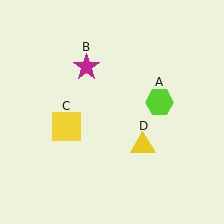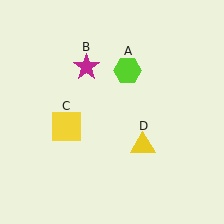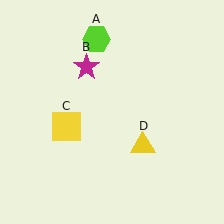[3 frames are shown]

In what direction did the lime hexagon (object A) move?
The lime hexagon (object A) moved up and to the left.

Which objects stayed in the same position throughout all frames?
Magenta star (object B) and yellow square (object C) and yellow triangle (object D) remained stationary.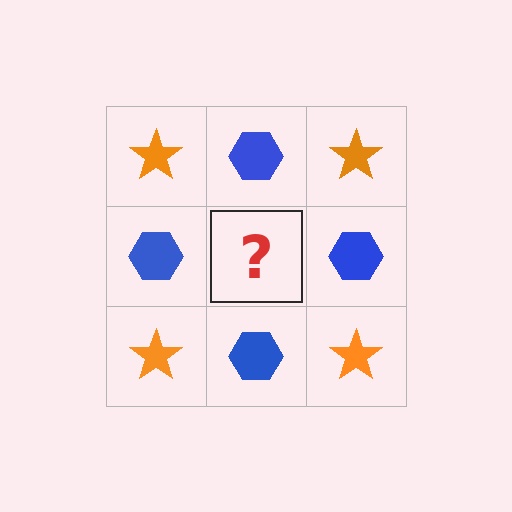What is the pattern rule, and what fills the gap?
The rule is that it alternates orange star and blue hexagon in a checkerboard pattern. The gap should be filled with an orange star.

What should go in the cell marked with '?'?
The missing cell should contain an orange star.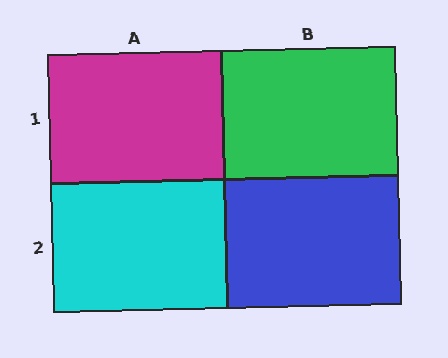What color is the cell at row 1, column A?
Magenta.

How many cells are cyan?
1 cell is cyan.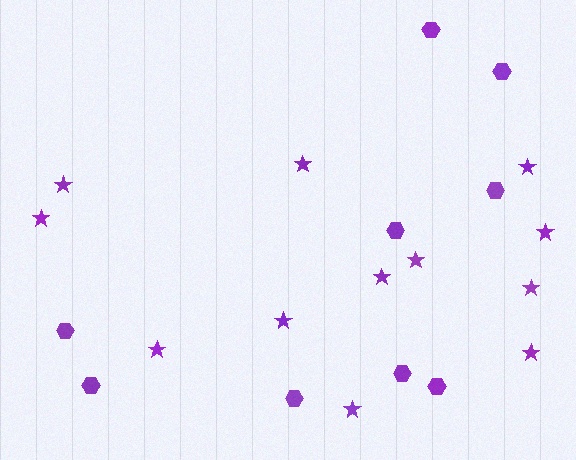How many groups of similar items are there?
There are 2 groups: one group of stars (12) and one group of hexagons (9).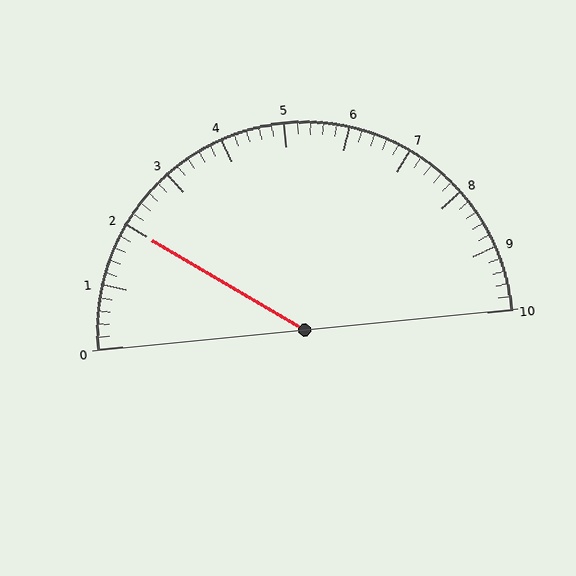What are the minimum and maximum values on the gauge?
The gauge ranges from 0 to 10.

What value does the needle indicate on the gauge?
The needle indicates approximately 2.0.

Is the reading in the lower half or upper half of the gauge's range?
The reading is in the lower half of the range (0 to 10).